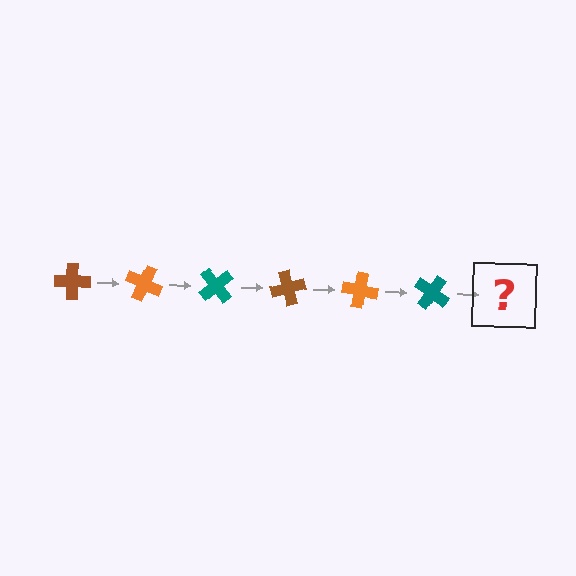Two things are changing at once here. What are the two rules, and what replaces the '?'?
The two rules are that it rotates 25 degrees each step and the color cycles through brown, orange, and teal. The '?' should be a brown cross, rotated 150 degrees from the start.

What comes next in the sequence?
The next element should be a brown cross, rotated 150 degrees from the start.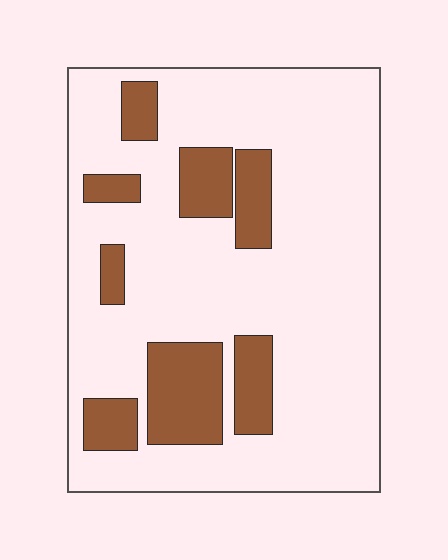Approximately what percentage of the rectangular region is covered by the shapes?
Approximately 20%.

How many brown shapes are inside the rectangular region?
8.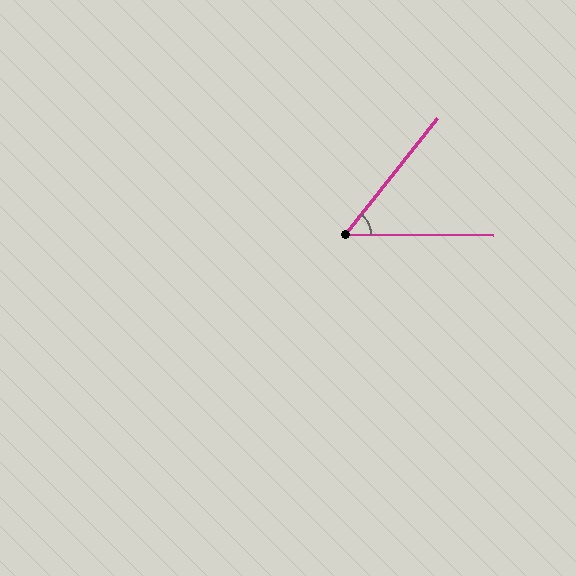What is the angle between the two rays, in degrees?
Approximately 52 degrees.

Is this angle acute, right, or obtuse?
It is acute.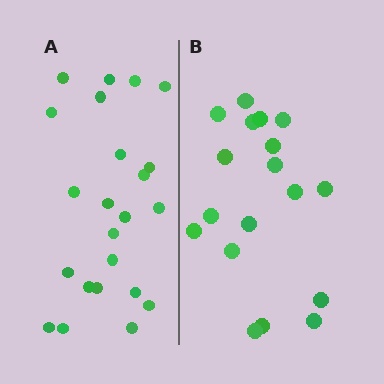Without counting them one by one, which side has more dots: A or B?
Region A (the left region) has more dots.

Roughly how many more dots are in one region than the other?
Region A has about 5 more dots than region B.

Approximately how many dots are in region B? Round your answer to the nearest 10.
About 20 dots. (The exact count is 18, which rounds to 20.)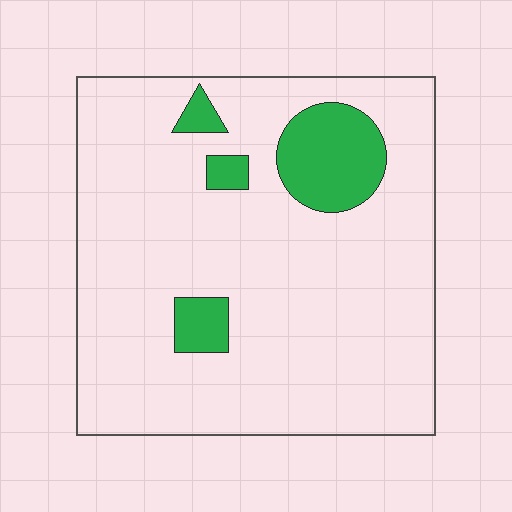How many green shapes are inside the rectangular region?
4.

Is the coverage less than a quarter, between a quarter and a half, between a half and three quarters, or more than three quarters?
Less than a quarter.